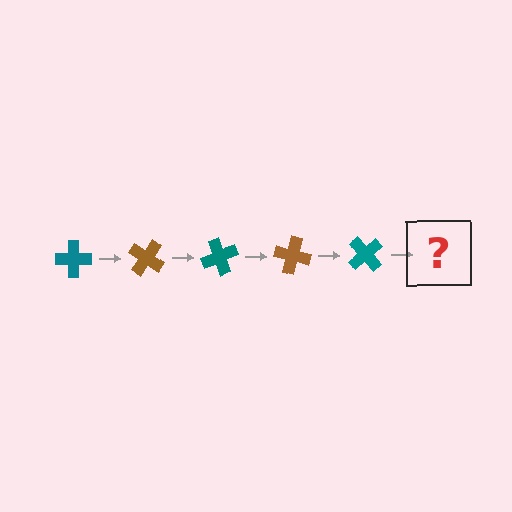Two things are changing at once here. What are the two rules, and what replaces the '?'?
The two rules are that it rotates 35 degrees each step and the color cycles through teal and brown. The '?' should be a brown cross, rotated 175 degrees from the start.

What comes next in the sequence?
The next element should be a brown cross, rotated 175 degrees from the start.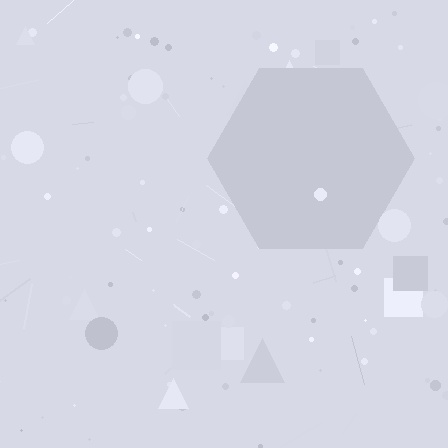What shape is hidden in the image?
A hexagon is hidden in the image.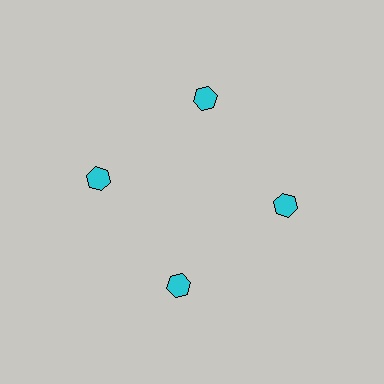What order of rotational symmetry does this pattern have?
This pattern has 4-fold rotational symmetry.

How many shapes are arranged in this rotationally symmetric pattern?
There are 4 shapes, arranged in 4 groups of 1.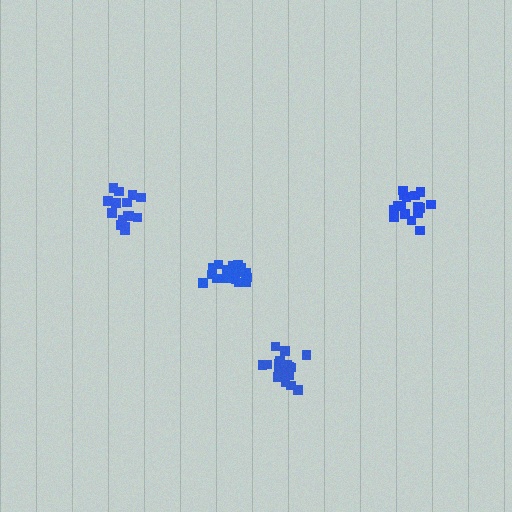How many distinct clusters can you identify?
There are 4 distinct clusters.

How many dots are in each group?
Group 1: 19 dots, Group 2: 16 dots, Group 3: 17 dots, Group 4: 18 dots (70 total).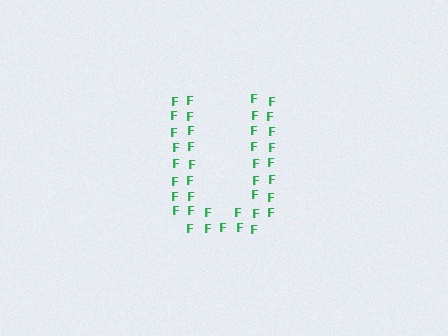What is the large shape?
The large shape is the letter U.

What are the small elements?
The small elements are letter F's.